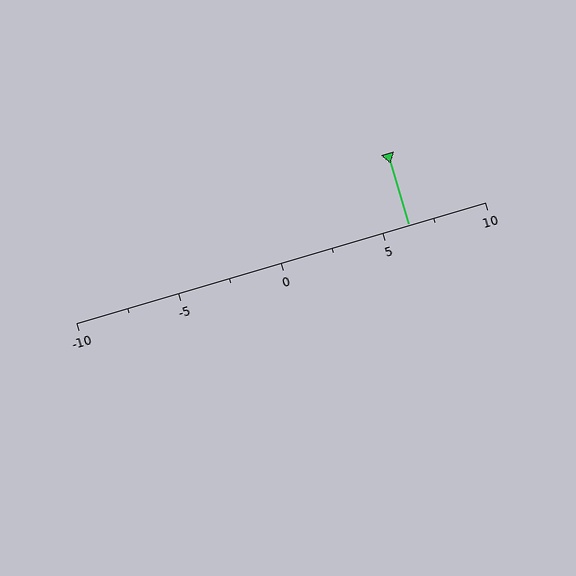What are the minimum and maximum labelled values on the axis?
The axis runs from -10 to 10.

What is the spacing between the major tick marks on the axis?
The major ticks are spaced 5 apart.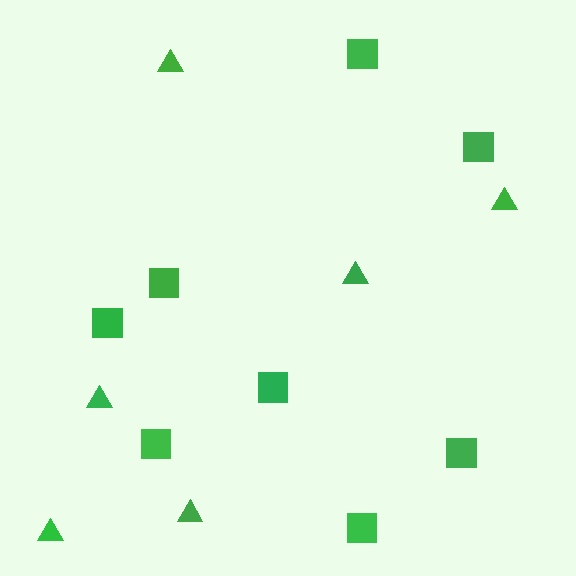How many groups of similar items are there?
There are 2 groups: one group of triangles (6) and one group of squares (8).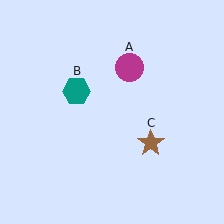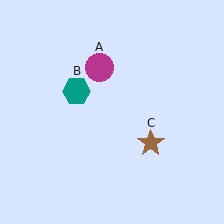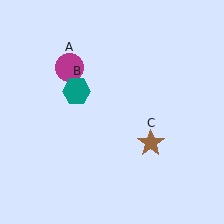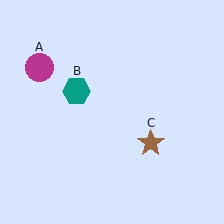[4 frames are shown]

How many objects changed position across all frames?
1 object changed position: magenta circle (object A).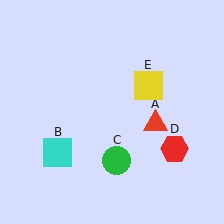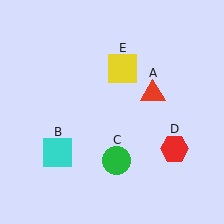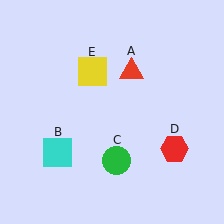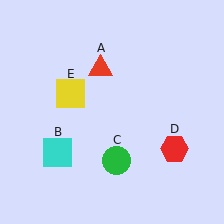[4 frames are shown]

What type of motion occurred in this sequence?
The red triangle (object A), yellow square (object E) rotated counterclockwise around the center of the scene.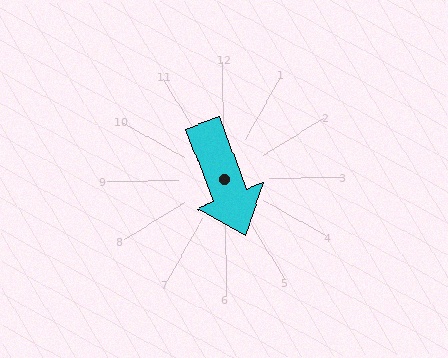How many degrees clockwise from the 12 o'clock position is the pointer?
Approximately 160 degrees.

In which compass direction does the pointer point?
South.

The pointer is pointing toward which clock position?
Roughly 5 o'clock.